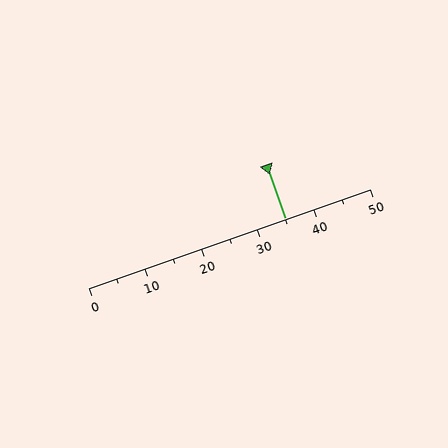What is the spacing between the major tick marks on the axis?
The major ticks are spaced 10 apart.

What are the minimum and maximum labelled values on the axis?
The axis runs from 0 to 50.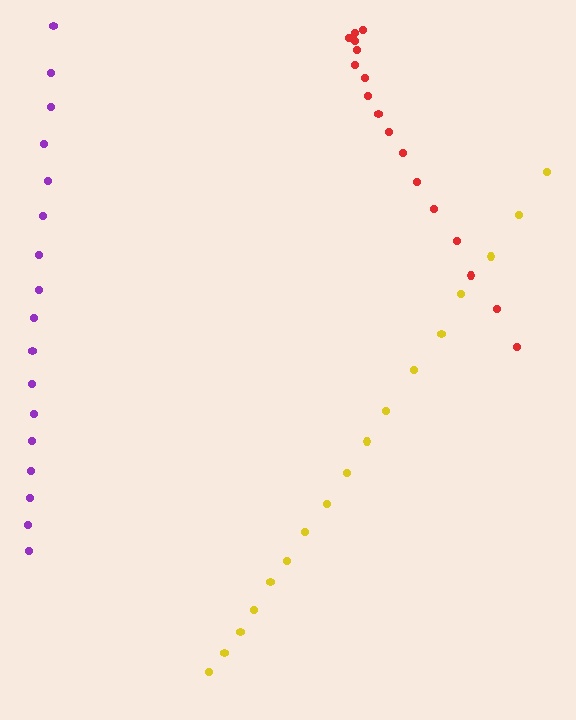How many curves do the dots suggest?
There are 3 distinct paths.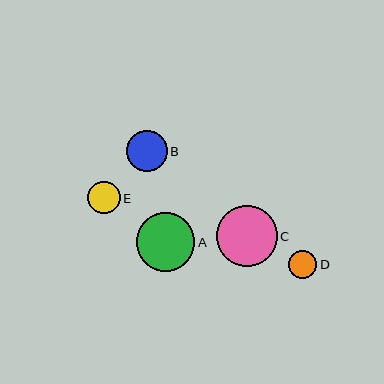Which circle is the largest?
Circle C is the largest with a size of approximately 61 pixels.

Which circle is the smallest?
Circle D is the smallest with a size of approximately 28 pixels.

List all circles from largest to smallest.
From largest to smallest: C, A, B, E, D.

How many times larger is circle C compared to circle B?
Circle C is approximately 1.5 times the size of circle B.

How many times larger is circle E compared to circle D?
Circle E is approximately 1.2 times the size of circle D.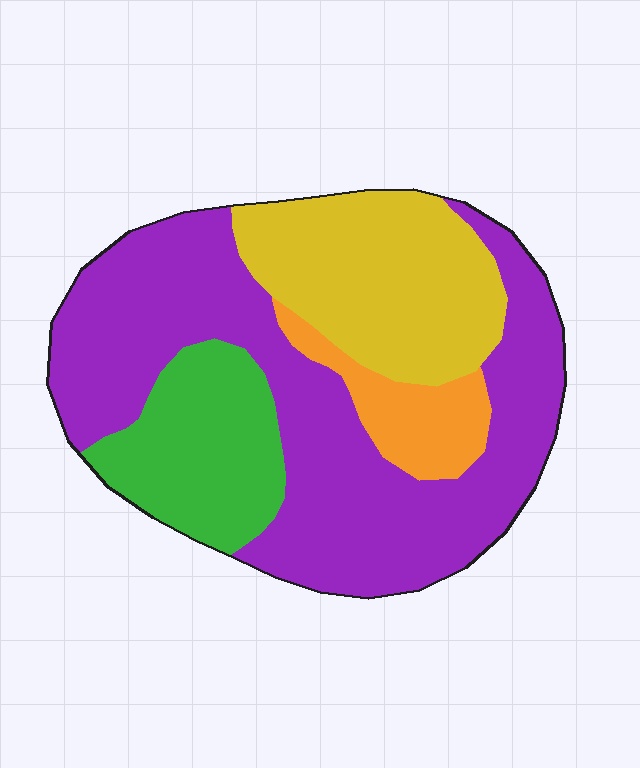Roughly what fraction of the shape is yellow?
Yellow covers 23% of the shape.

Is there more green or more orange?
Green.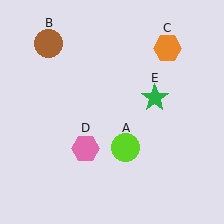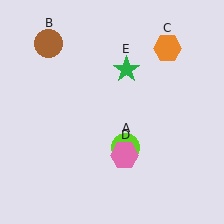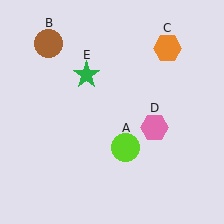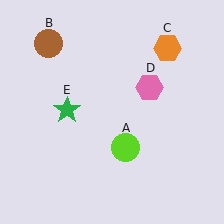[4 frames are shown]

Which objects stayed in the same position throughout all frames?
Lime circle (object A) and brown circle (object B) and orange hexagon (object C) remained stationary.